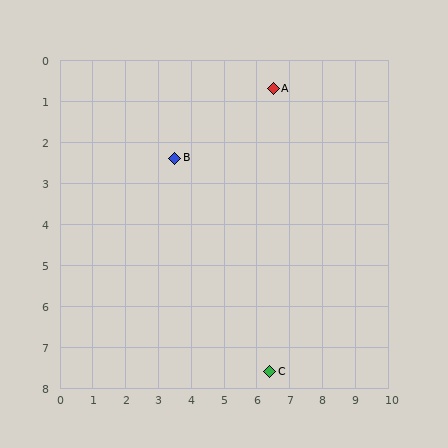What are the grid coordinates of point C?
Point C is at approximately (6.4, 7.6).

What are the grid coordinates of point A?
Point A is at approximately (6.5, 0.7).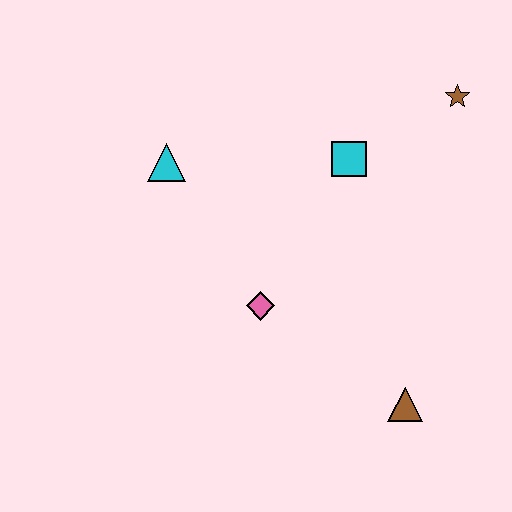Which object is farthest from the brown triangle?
The cyan triangle is farthest from the brown triangle.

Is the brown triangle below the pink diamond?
Yes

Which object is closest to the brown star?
The cyan square is closest to the brown star.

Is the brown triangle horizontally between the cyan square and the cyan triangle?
No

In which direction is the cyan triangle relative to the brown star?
The cyan triangle is to the left of the brown star.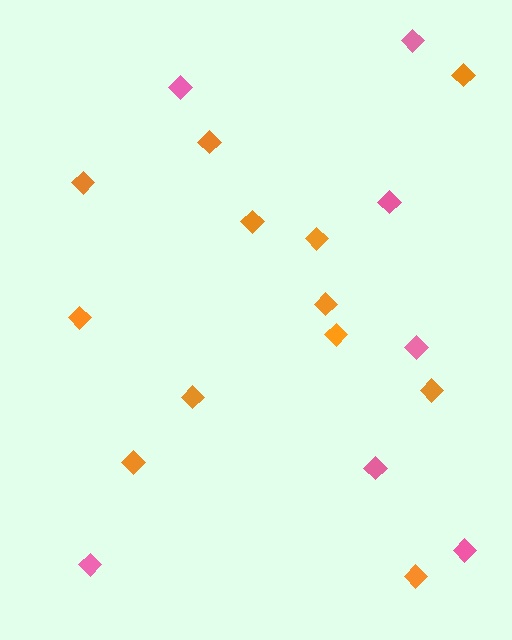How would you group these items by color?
There are 2 groups: one group of orange diamonds (12) and one group of pink diamonds (7).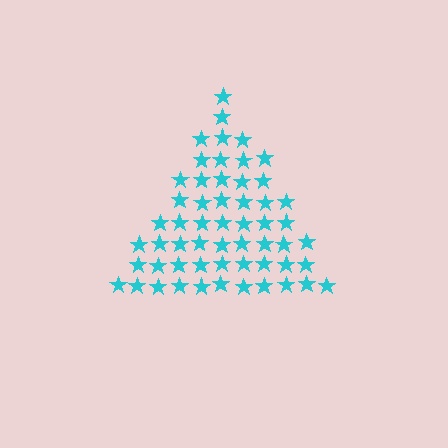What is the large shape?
The large shape is a triangle.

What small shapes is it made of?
It is made of small stars.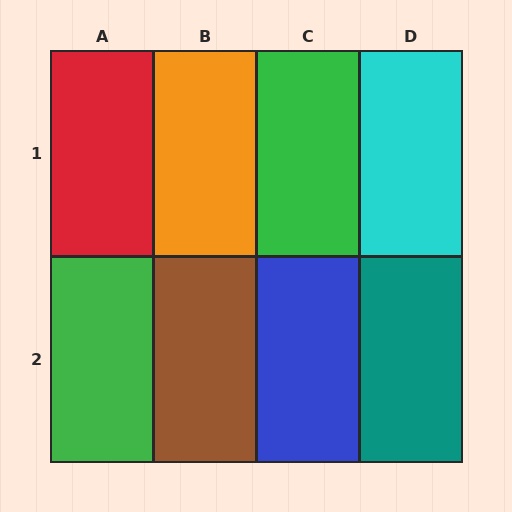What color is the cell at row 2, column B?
Brown.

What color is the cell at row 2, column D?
Teal.